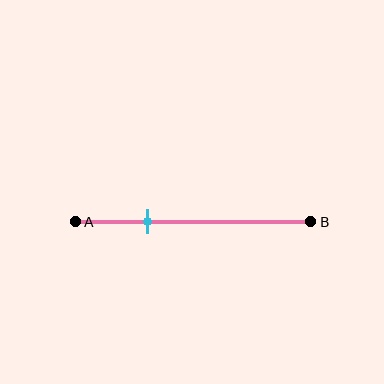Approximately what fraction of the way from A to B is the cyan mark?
The cyan mark is approximately 30% of the way from A to B.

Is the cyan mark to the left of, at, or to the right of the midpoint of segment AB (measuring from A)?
The cyan mark is to the left of the midpoint of segment AB.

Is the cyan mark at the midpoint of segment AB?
No, the mark is at about 30% from A, not at the 50% midpoint.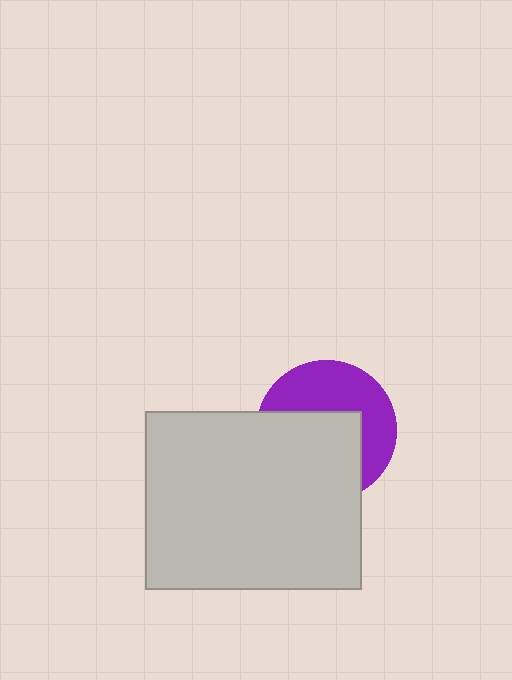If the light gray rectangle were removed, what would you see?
You would see the complete purple circle.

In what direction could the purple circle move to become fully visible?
The purple circle could move up. That would shift it out from behind the light gray rectangle entirely.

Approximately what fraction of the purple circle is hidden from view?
Roughly 53% of the purple circle is hidden behind the light gray rectangle.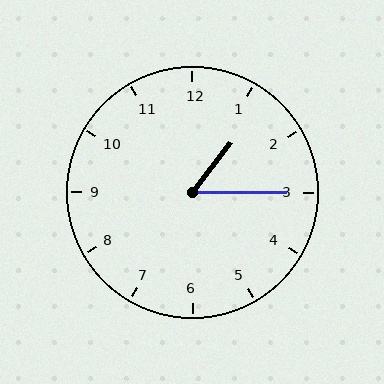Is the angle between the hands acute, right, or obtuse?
It is acute.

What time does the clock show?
1:15.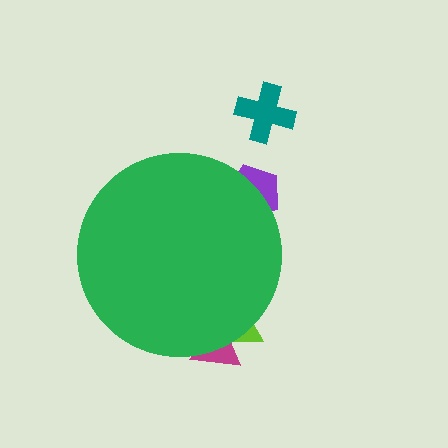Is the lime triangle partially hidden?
Yes, the lime triangle is partially hidden behind the green circle.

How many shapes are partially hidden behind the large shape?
3 shapes are partially hidden.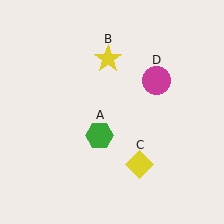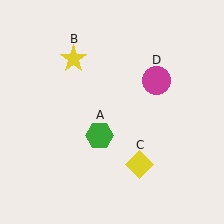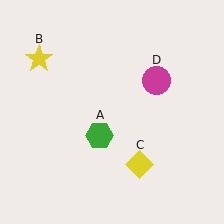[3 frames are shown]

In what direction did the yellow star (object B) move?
The yellow star (object B) moved left.